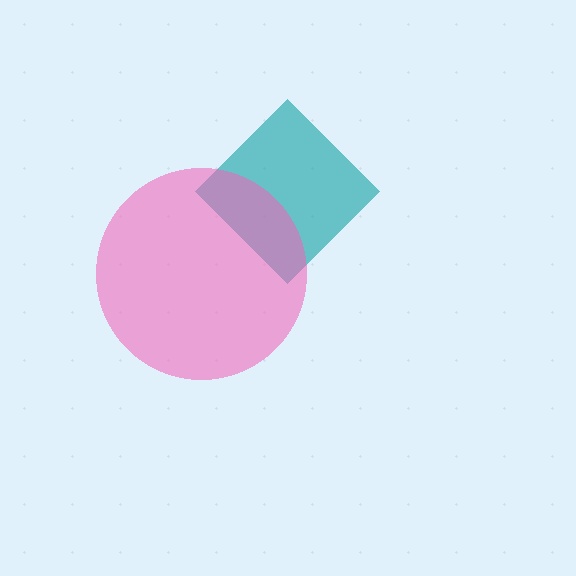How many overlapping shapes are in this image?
There are 2 overlapping shapes in the image.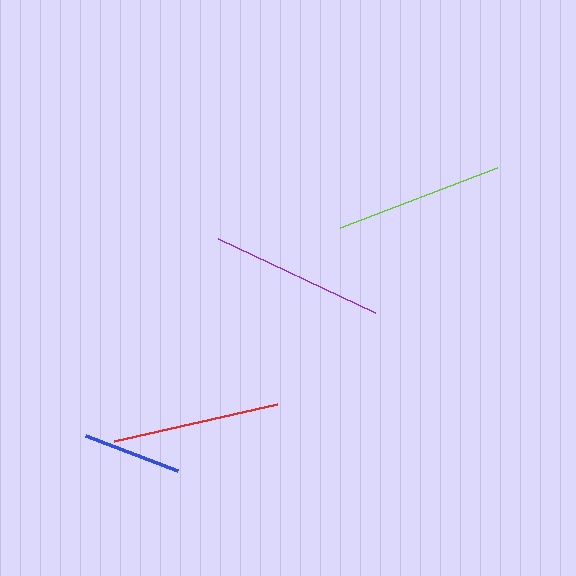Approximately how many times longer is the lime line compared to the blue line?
The lime line is approximately 1.7 times the length of the blue line.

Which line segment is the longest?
The purple line is the longest at approximately 173 pixels.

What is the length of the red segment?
The red segment is approximately 166 pixels long.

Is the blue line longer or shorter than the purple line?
The purple line is longer than the blue line.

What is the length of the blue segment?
The blue segment is approximately 99 pixels long.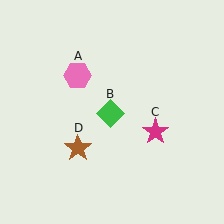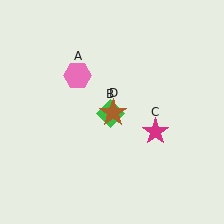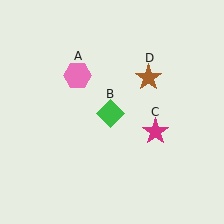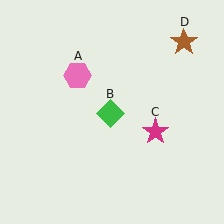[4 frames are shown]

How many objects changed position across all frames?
1 object changed position: brown star (object D).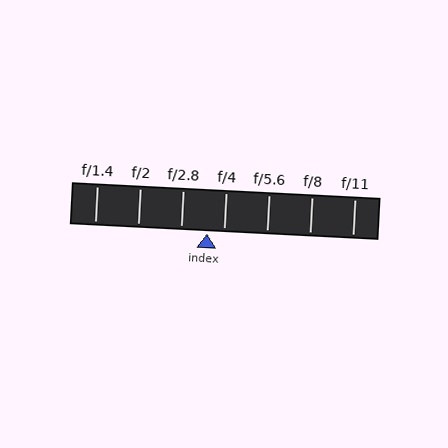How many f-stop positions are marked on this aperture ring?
There are 7 f-stop positions marked.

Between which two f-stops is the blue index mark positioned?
The index mark is between f/2.8 and f/4.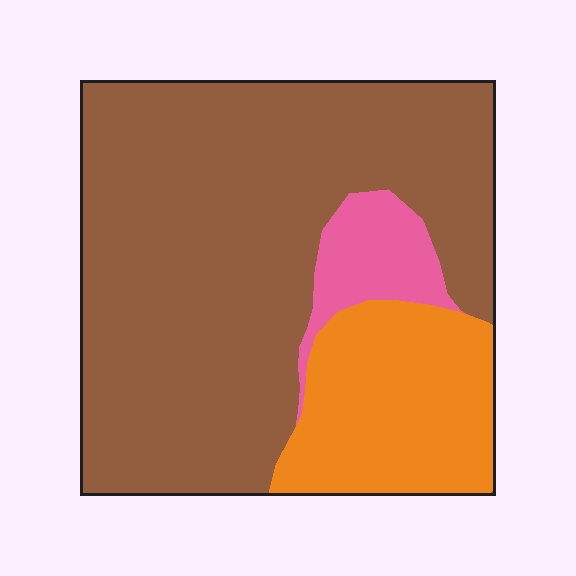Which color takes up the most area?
Brown, at roughly 70%.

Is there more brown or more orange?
Brown.